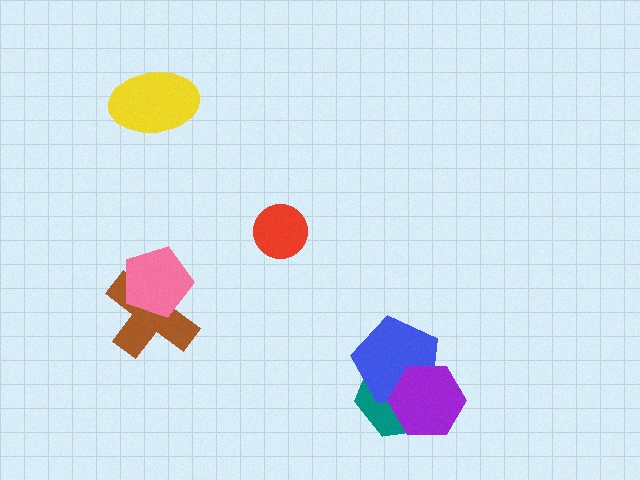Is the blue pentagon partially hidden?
Yes, it is partially covered by another shape.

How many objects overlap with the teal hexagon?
2 objects overlap with the teal hexagon.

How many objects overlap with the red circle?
0 objects overlap with the red circle.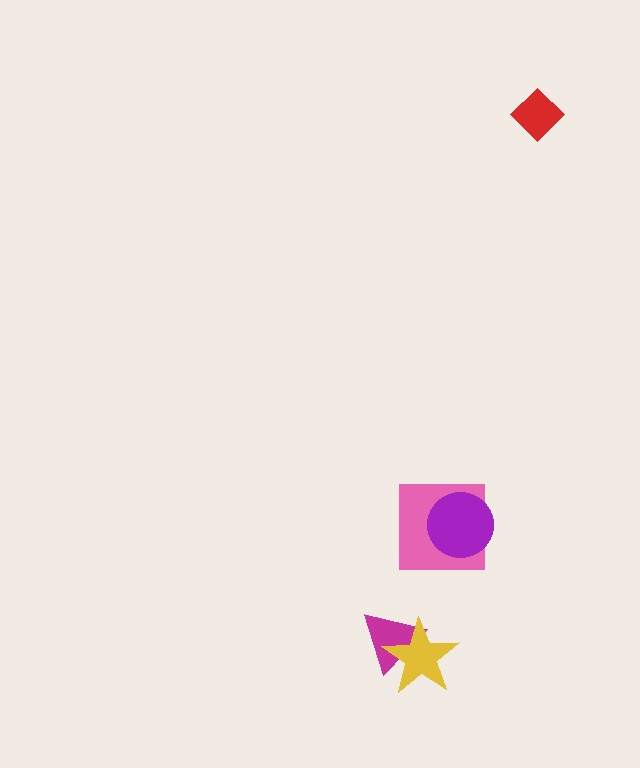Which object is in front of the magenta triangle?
The yellow star is in front of the magenta triangle.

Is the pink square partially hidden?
Yes, it is partially covered by another shape.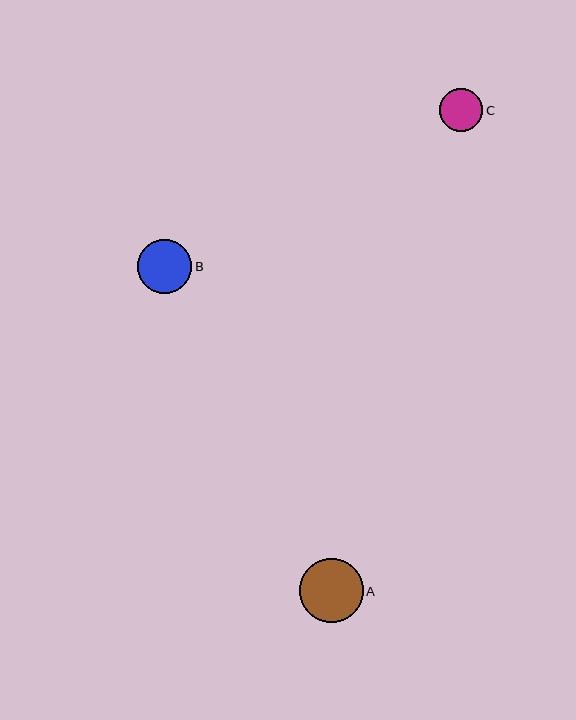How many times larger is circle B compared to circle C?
Circle B is approximately 1.3 times the size of circle C.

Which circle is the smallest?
Circle C is the smallest with a size of approximately 43 pixels.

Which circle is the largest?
Circle A is the largest with a size of approximately 64 pixels.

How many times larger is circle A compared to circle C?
Circle A is approximately 1.5 times the size of circle C.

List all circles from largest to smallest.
From largest to smallest: A, B, C.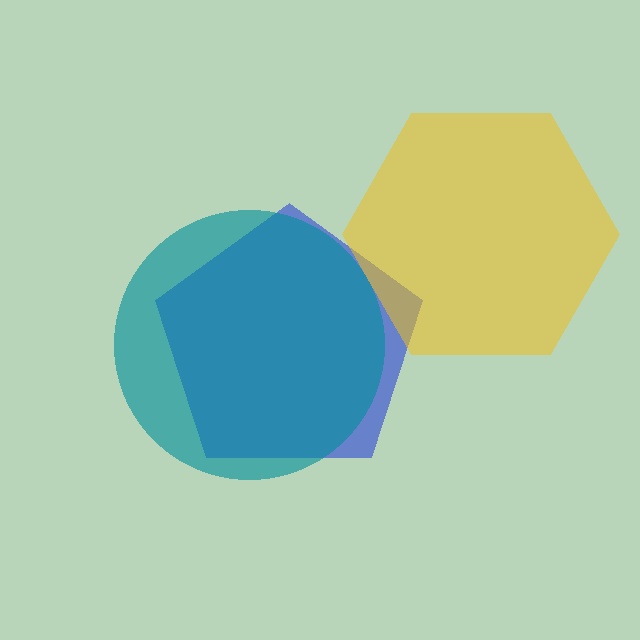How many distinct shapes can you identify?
There are 3 distinct shapes: a blue pentagon, a teal circle, a yellow hexagon.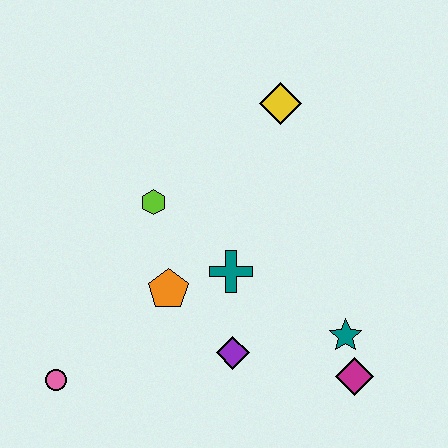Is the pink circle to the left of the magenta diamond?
Yes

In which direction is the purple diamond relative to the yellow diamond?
The purple diamond is below the yellow diamond.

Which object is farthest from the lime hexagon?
The magenta diamond is farthest from the lime hexagon.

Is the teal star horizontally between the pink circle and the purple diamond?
No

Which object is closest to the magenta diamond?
The teal star is closest to the magenta diamond.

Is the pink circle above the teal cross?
No